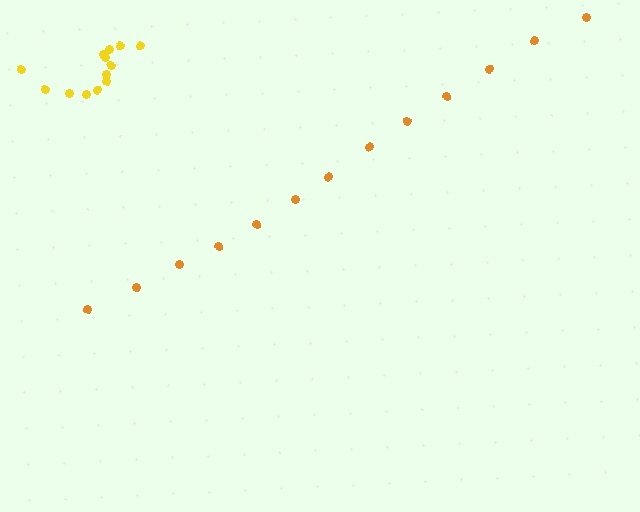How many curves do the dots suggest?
There are 2 distinct paths.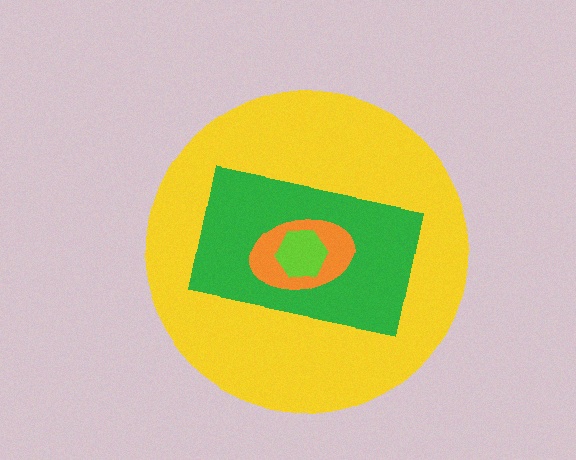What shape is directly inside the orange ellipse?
The lime hexagon.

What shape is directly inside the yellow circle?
The green rectangle.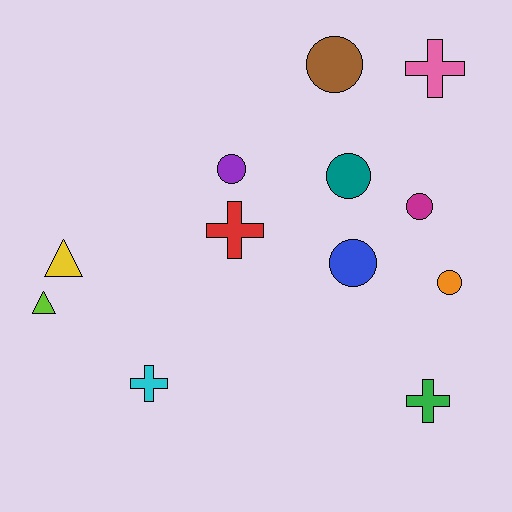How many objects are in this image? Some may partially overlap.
There are 12 objects.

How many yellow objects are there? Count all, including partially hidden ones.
There is 1 yellow object.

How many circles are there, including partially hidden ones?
There are 6 circles.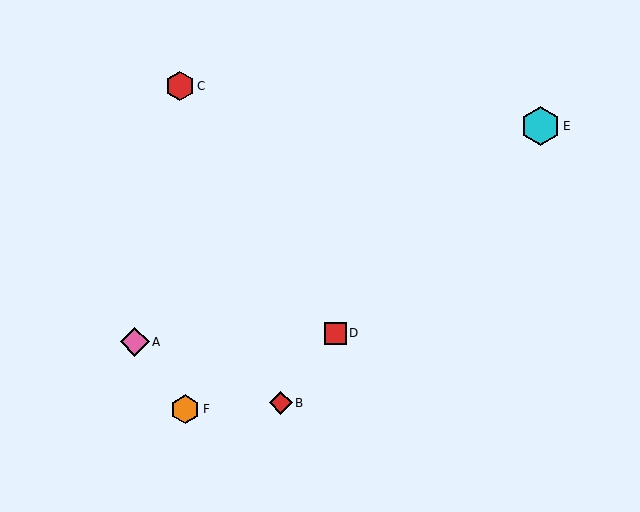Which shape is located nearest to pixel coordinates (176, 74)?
The red hexagon (labeled C) at (180, 86) is nearest to that location.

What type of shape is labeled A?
Shape A is a pink diamond.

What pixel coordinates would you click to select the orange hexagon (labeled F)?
Click at (185, 409) to select the orange hexagon F.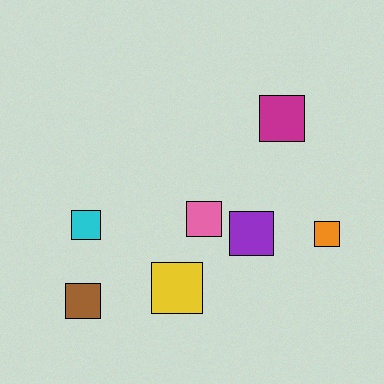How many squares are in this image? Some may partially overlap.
There are 7 squares.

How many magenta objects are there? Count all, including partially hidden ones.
There is 1 magenta object.